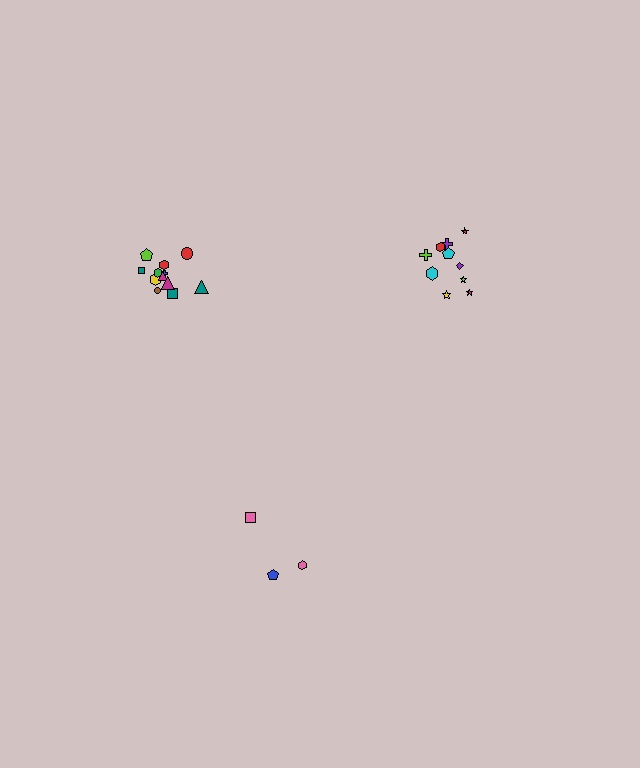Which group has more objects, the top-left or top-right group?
The top-left group.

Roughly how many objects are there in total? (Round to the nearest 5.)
Roughly 25 objects in total.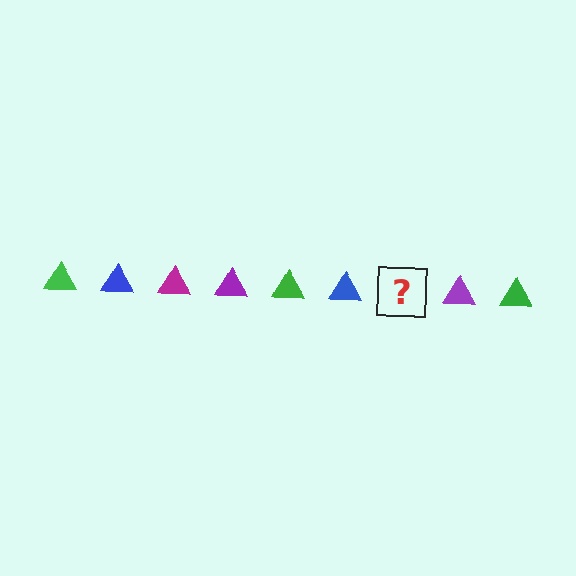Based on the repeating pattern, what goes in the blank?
The blank should be a magenta triangle.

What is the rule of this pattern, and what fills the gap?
The rule is that the pattern cycles through green, blue, magenta, purple triangles. The gap should be filled with a magenta triangle.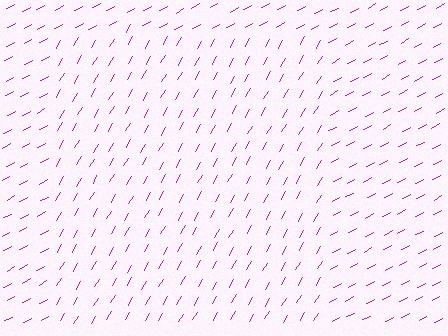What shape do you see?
I see a rectangle.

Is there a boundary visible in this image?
Yes, there is a texture boundary formed by a change in line orientation.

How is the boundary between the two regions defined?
The boundary is defined purely by a change in line orientation (approximately 32 degrees difference). All lines are the same color and thickness.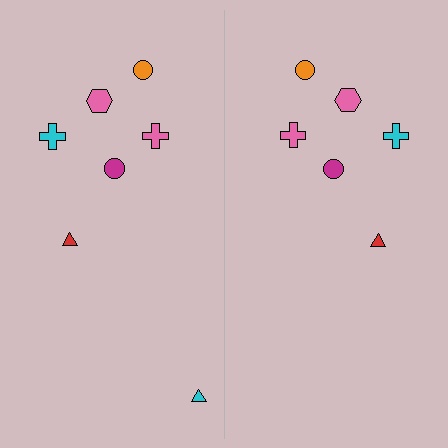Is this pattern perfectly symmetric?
No, the pattern is not perfectly symmetric. A cyan triangle is missing from the right side.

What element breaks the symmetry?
A cyan triangle is missing from the right side.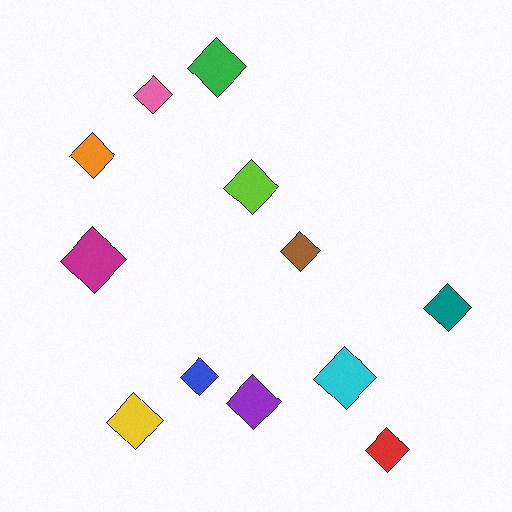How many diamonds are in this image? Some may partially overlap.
There are 12 diamonds.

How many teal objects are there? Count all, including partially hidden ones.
There is 1 teal object.